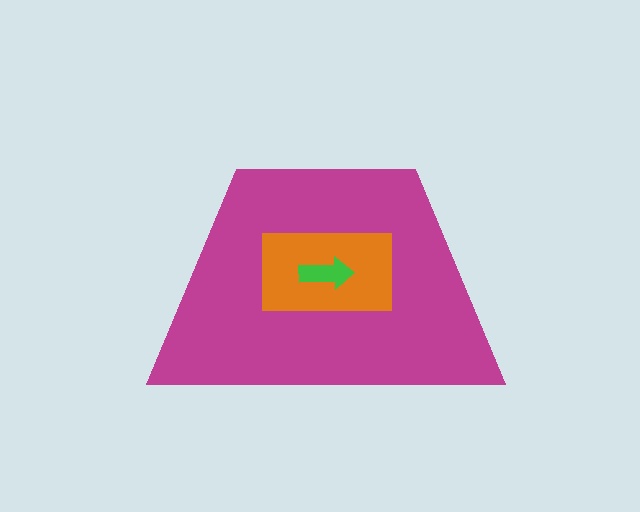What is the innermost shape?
The green arrow.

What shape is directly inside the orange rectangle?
The green arrow.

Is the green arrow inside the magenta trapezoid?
Yes.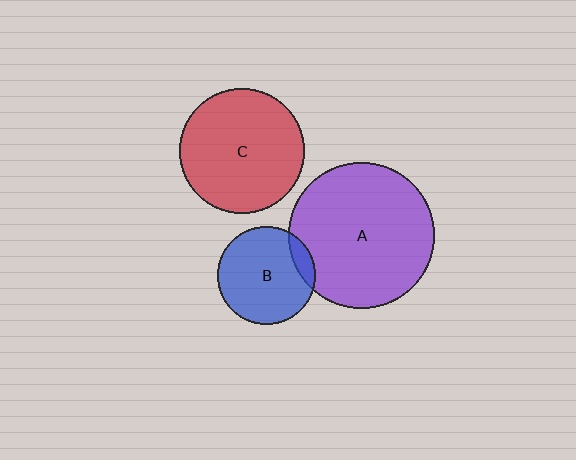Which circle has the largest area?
Circle A (purple).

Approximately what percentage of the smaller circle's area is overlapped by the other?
Approximately 10%.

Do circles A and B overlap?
Yes.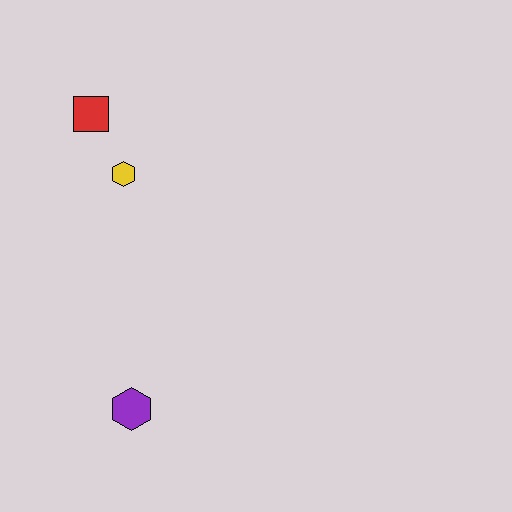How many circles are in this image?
There are no circles.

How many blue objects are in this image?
There are no blue objects.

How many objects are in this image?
There are 3 objects.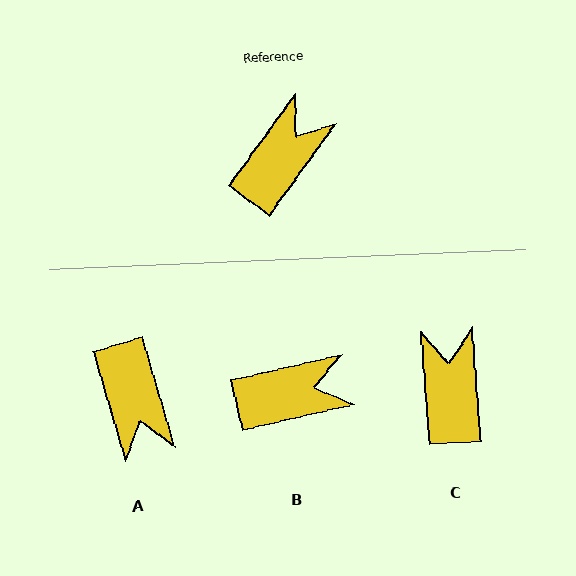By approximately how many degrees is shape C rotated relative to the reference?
Approximately 40 degrees counter-clockwise.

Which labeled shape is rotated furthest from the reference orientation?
A, about 128 degrees away.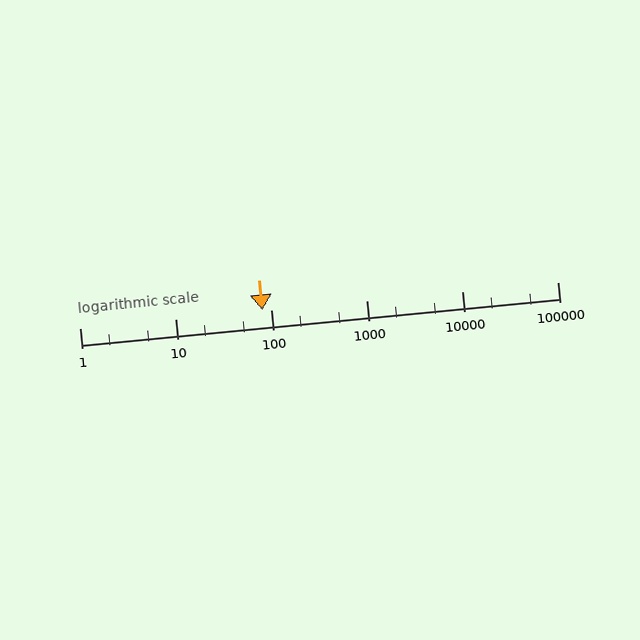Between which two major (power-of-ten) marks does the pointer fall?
The pointer is between 10 and 100.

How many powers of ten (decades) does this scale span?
The scale spans 5 decades, from 1 to 100000.